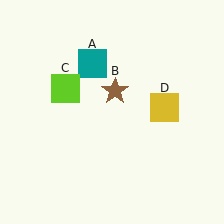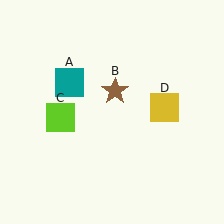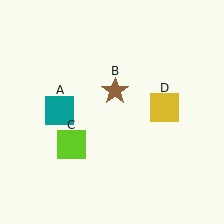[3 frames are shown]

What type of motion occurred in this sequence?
The teal square (object A), lime square (object C) rotated counterclockwise around the center of the scene.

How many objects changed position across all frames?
2 objects changed position: teal square (object A), lime square (object C).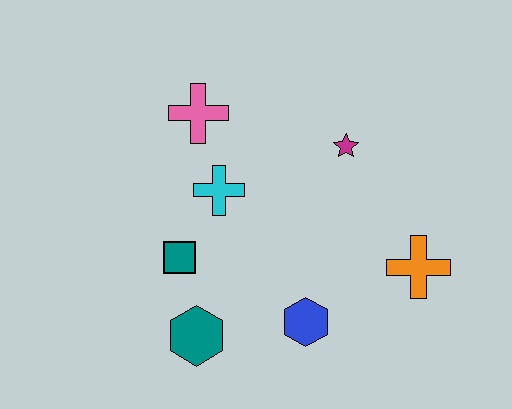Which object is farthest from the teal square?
The orange cross is farthest from the teal square.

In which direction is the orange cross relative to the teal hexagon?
The orange cross is to the right of the teal hexagon.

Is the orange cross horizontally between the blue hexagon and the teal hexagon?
No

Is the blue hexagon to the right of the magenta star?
No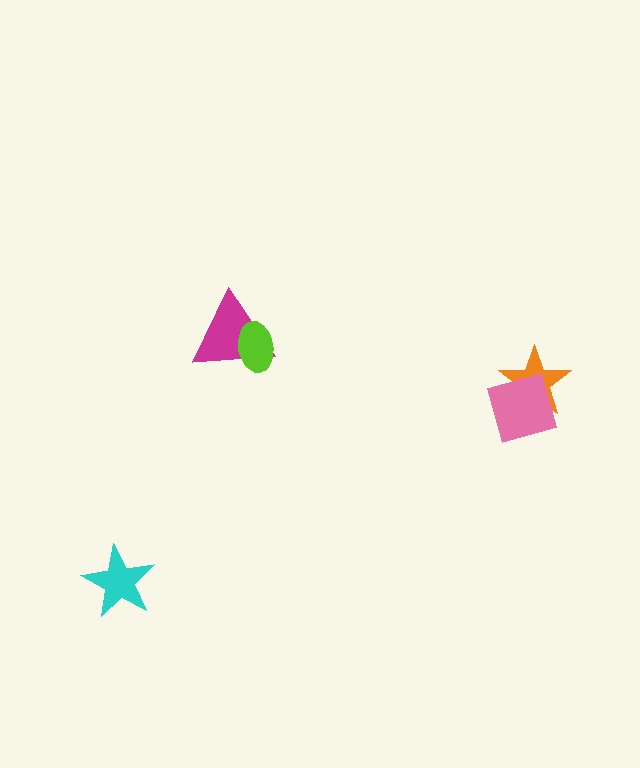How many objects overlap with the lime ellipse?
1 object overlaps with the lime ellipse.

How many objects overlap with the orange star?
1 object overlaps with the orange star.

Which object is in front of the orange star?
The pink square is in front of the orange star.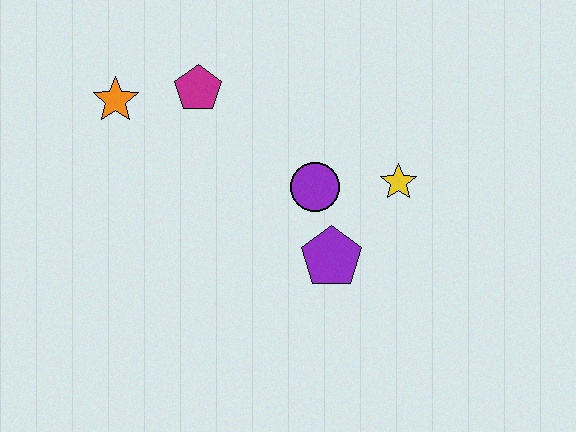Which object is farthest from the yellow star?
The orange star is farthest from the yellow star.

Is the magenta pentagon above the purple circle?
Yes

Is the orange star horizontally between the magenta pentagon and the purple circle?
No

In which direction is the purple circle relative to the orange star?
The purple circle is to the right of the orange star.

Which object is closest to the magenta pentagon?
The orange star is closest to the magenta pentagon.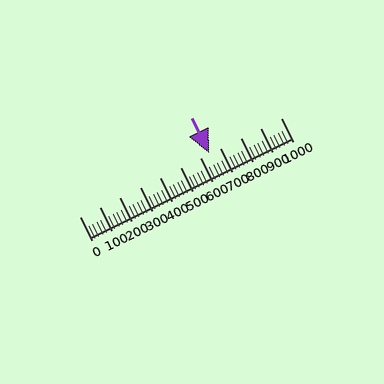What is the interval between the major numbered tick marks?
The major tick marks are spaced 100 units apart.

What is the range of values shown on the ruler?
The ruler shows values from 0 to 1000.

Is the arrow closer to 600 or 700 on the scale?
The arrow is closer to 600.